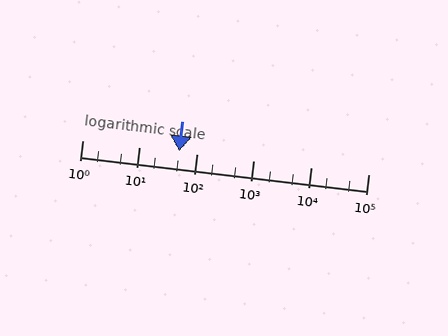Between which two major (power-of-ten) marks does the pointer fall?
The pointer is between 10 and 100.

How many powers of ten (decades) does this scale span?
The scale spans 5 decades, from 1 to 100000.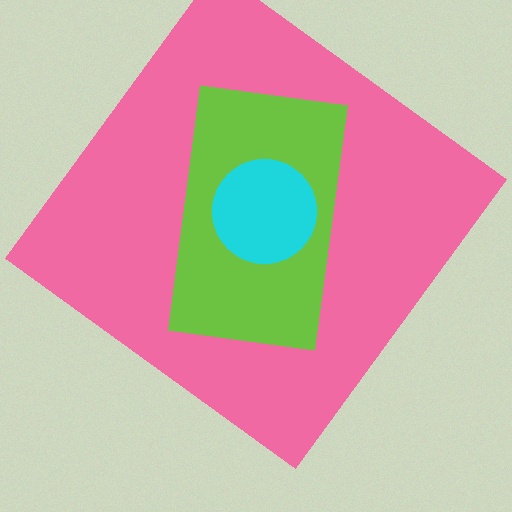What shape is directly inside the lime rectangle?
The cyan circle.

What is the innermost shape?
The cyan circle.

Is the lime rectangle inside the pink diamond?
Yes.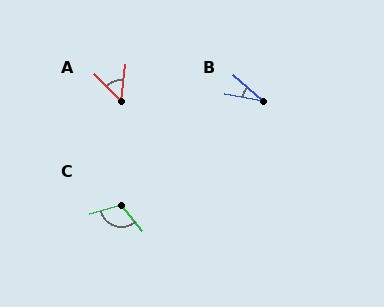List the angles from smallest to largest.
B (31°), A (51°), C (114°).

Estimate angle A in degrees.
Approximately 51 degrees.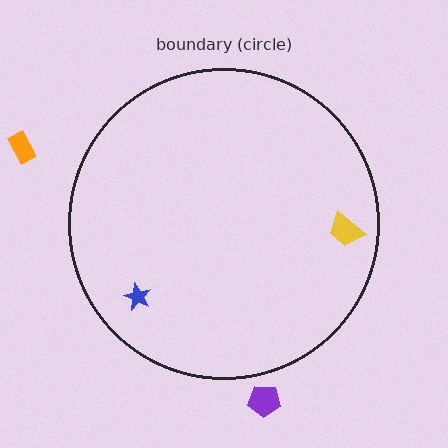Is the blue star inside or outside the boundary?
Inside.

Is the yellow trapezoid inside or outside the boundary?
Inside.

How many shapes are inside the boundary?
2 inside, 2 outside.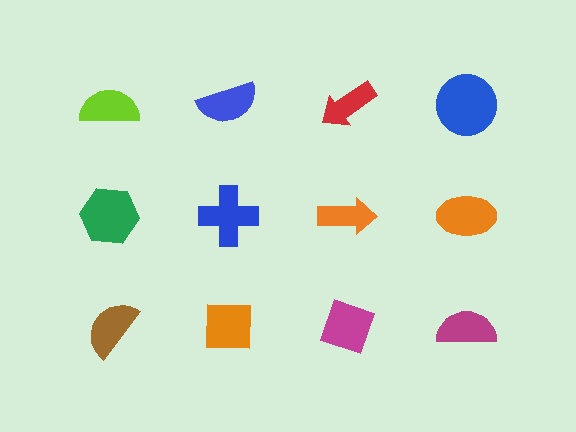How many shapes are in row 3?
4 shapes.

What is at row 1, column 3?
A red arrow.